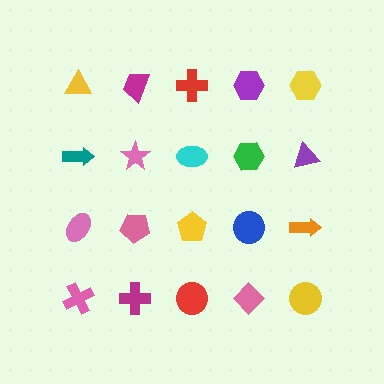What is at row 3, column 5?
An orange arrow.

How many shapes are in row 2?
5 shapes.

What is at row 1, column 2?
A magenta trapezoid.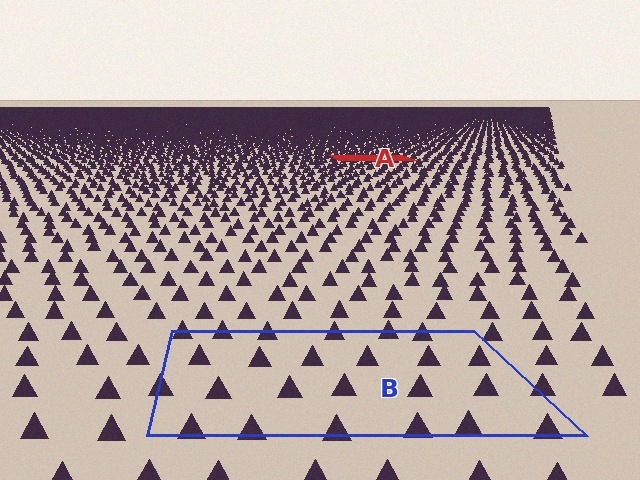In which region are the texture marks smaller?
The texture marks are smaller in region A, because it is farther away.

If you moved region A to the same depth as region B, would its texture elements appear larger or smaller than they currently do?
They would appear larger. At a closer depth, the same texture elements are projected at a bigger on-screen size.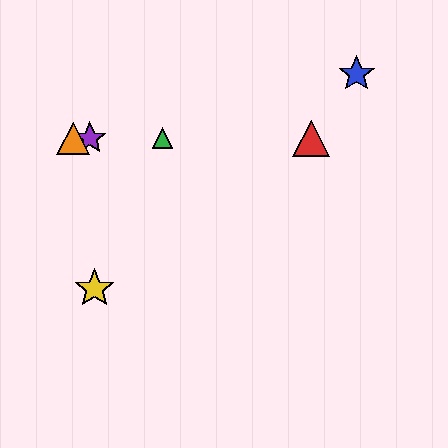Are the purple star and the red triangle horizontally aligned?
Yes, both are at y≈138.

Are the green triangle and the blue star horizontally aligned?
No, the green triangle is at y≈138 and the blue star is at y≈74.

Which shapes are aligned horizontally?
The red triangle, the green triangle, the purple star, the orange triangle are aligned horizontally.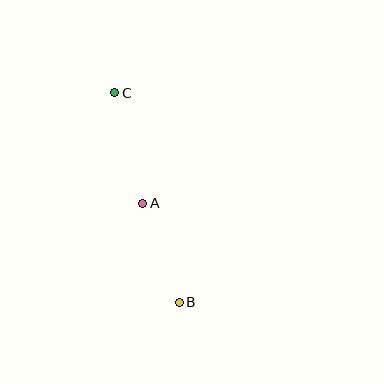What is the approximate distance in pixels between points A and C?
The distance between A and C is approximately 114 pixels.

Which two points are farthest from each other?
Points B and C are farthest from each other.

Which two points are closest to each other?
Points A and B are closest to each other.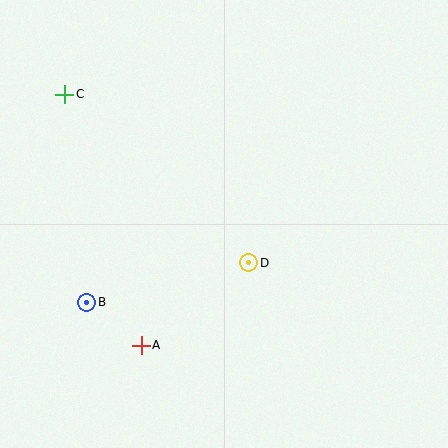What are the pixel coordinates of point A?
Point A is at (141, 345).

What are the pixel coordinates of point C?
Point C is at (65, 94).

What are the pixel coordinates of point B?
Point B is at (87, 302).